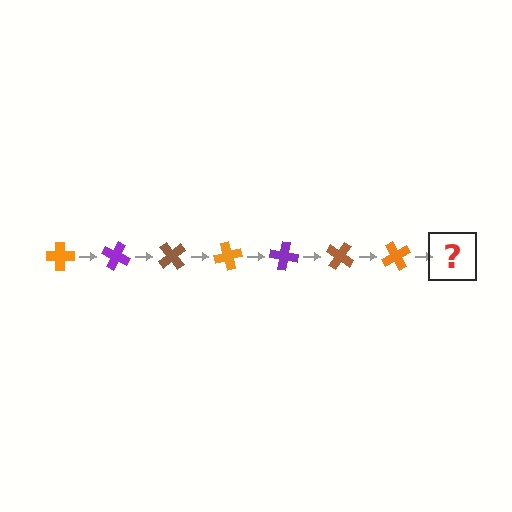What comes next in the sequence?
The next element should be a purple cross, rotated 175 degrees from the start.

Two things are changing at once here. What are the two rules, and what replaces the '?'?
The two rules are that it rotates 25 degrees each step and the color cycles through orange, purple, and brown. The '?' should be a purple cross, rotated 175 degrees from the start.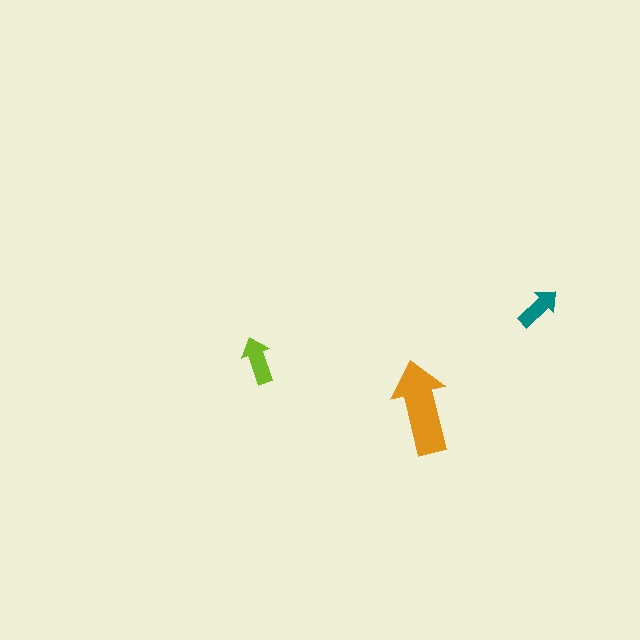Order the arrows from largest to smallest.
the orange one, the lime one, the teal one.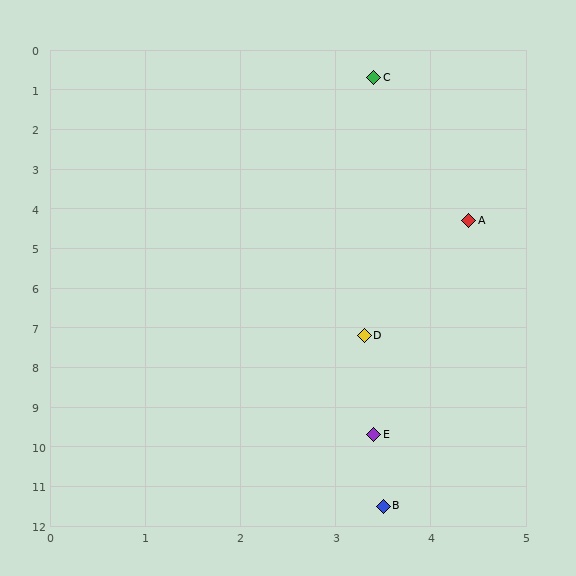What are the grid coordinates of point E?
Point E is at approximately (3.4, 9.7).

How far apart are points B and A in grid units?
Points B and A are about 7.3 grid units apart.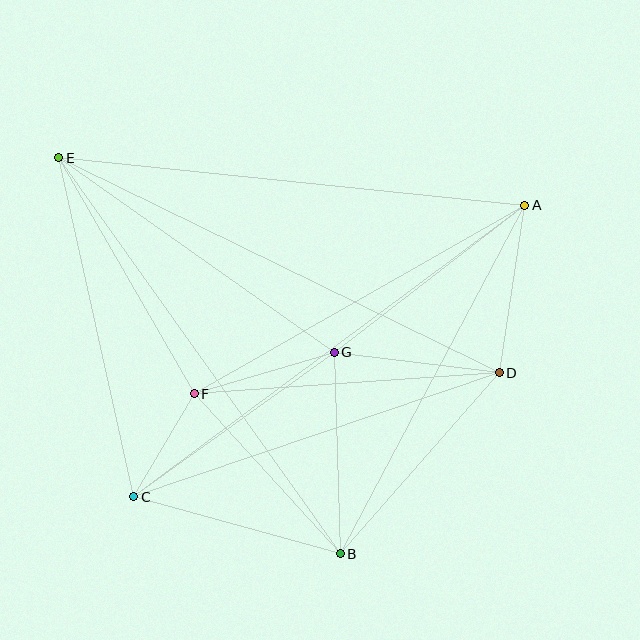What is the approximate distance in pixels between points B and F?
The distance between B and F is approximately 216 pixels.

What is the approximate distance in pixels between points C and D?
The distance between C and D is approximately 386 pixels.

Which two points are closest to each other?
Points C and F are closest to each other.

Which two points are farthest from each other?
Points D and E are farthest from each other.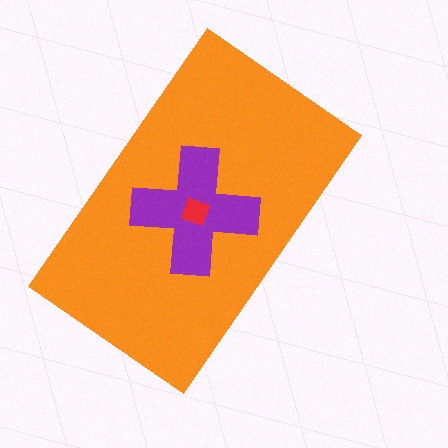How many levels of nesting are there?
3.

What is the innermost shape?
The red diamond.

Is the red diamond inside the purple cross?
Yes.